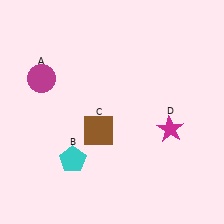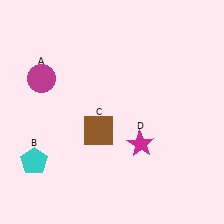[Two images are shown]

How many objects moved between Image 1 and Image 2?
2 objects moved between the two images.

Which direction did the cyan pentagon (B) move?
The cyan pentagon (B) moved left.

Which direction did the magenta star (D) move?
The magenta star (D) moved left.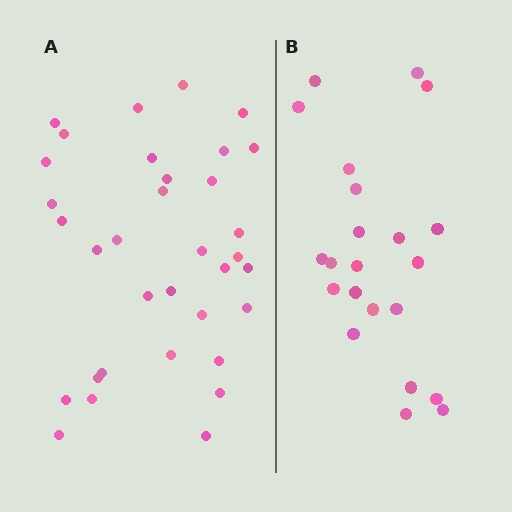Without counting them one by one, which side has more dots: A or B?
Region A (the left region) has more dots.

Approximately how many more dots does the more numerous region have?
Region A has roughly 12 or so more dots than region B.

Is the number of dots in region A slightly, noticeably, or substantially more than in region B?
Region A has substantially more. The ratio is roughly 1.5 to 1.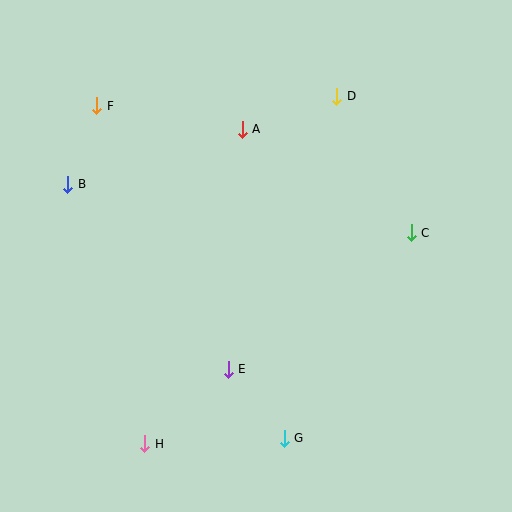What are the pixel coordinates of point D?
Point D is at (337, 96).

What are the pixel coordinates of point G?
Point G is at (284, 438).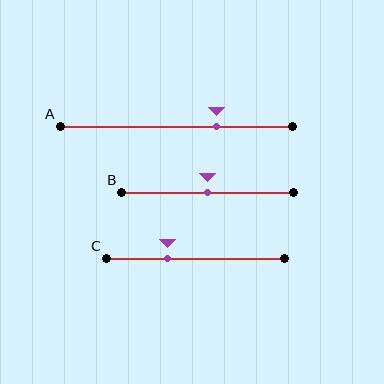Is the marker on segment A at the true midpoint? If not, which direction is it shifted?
No, the marker on segment A is shifted to the right by about 17% of the segment length.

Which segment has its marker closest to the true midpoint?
Segment B has its marker closest to the true midpoint.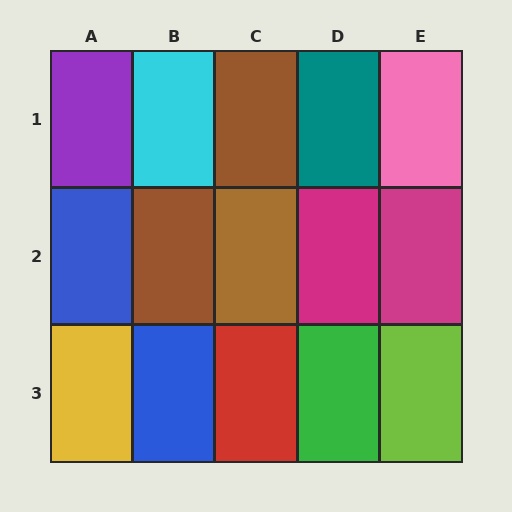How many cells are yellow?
1 cell is yellow.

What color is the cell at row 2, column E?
Magenta.